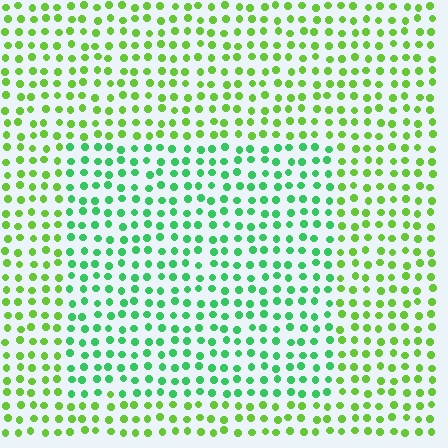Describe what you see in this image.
The image is filled with small lime elements in a uniform arrangement. A rectangle-shaped region is visible where the elements are tinted to a slightly different hue, forming a subtle color boundary.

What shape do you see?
I see a rectangle.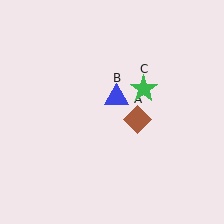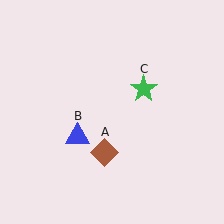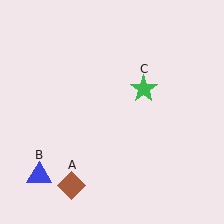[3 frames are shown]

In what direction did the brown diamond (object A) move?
The brown diamond (object A) moved down and to the left.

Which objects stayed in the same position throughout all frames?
Green star (object C) remained stationary.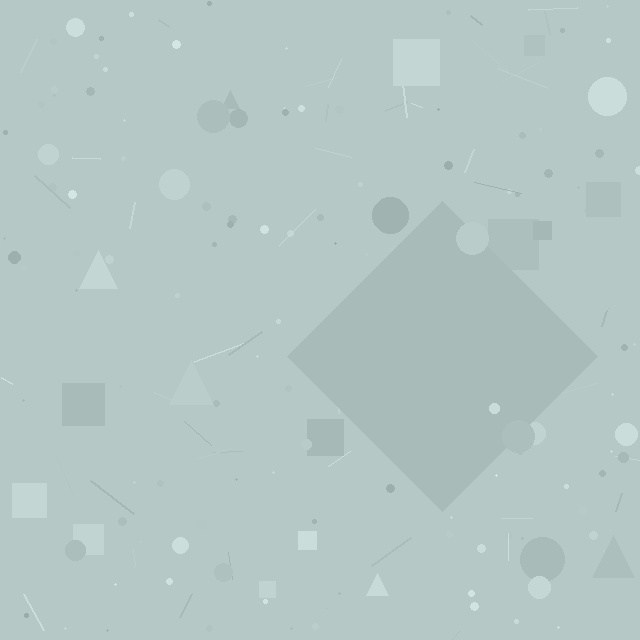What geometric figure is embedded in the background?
A diamond is embedded in the background.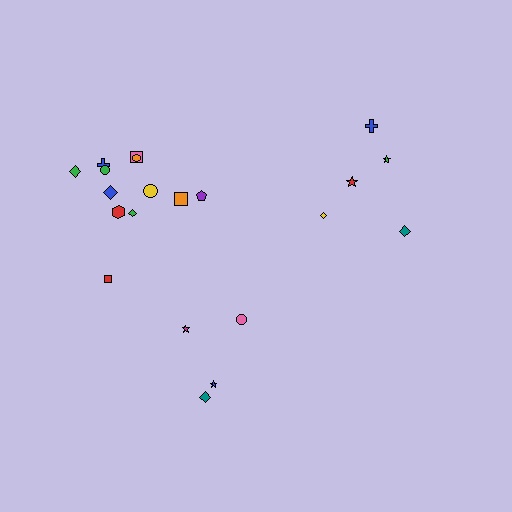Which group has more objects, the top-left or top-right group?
The top-left group.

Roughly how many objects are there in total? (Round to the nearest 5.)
Roughly 20 objects in total.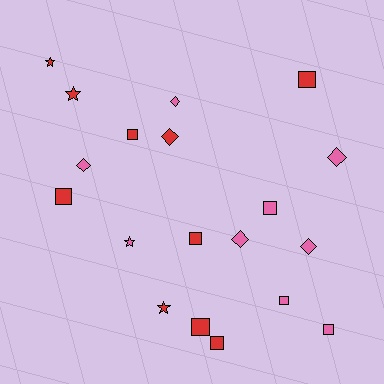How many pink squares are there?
There are 3 pink squares.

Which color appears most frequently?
Red, with 10 objects.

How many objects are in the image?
There are 19 objects.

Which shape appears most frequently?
Square, with 9 objects.